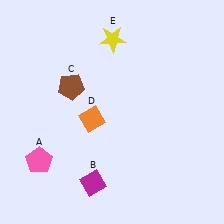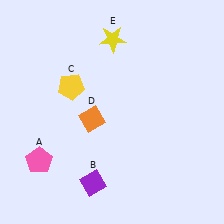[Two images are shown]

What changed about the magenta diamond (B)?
In Image 1, B is magenta. In Image 2, it changed to purple.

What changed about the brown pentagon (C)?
In Image 1, C is brown. In Image 2, it changed to yellow.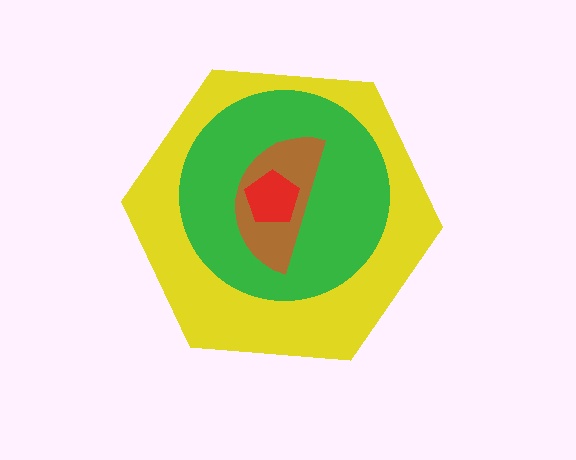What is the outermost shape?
The yellow hexagon.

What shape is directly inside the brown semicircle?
The red pentagon.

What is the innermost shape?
The red pentagon.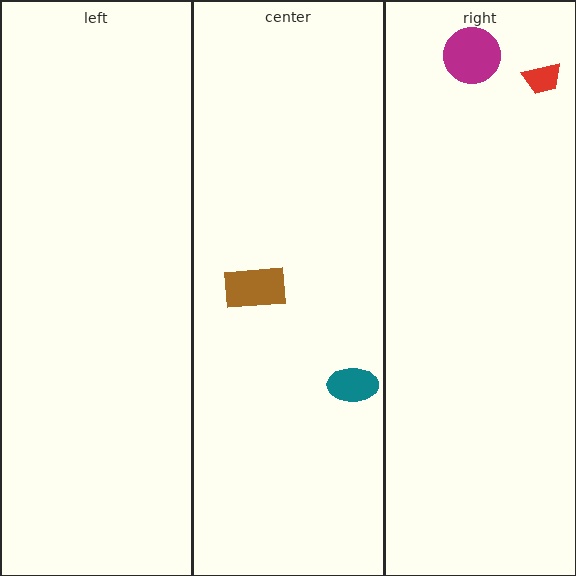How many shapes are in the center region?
2.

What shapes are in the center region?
The brown rectangle, the teal ellipse.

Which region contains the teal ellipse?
The center region.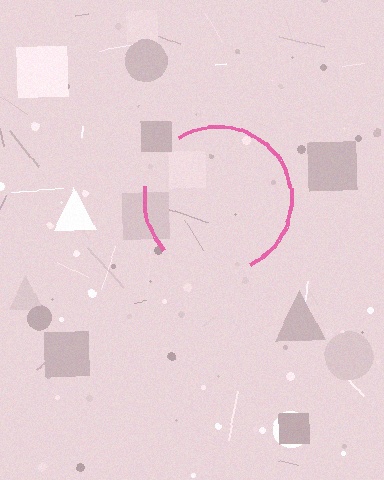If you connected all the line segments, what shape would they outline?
They would outline a circle.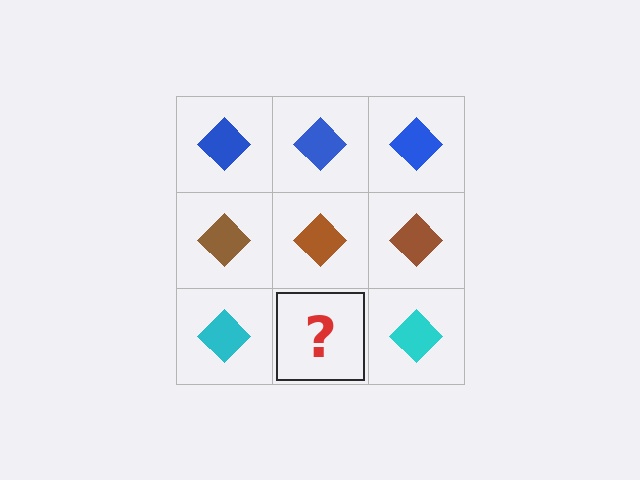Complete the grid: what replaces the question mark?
The question mark should be replaced with a cyan diamond.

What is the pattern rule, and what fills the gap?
The rule is that each row has a consistent color. The gap should be filled with a cyan diamond.